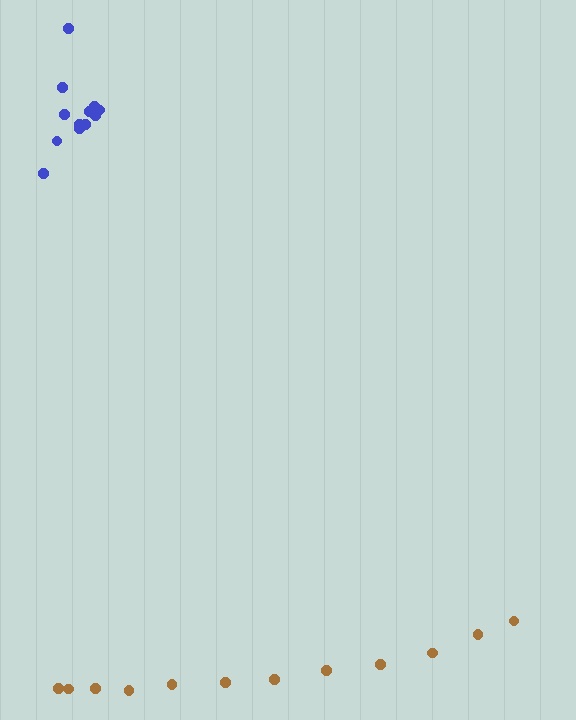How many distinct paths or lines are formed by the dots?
There are 2 distinct paths.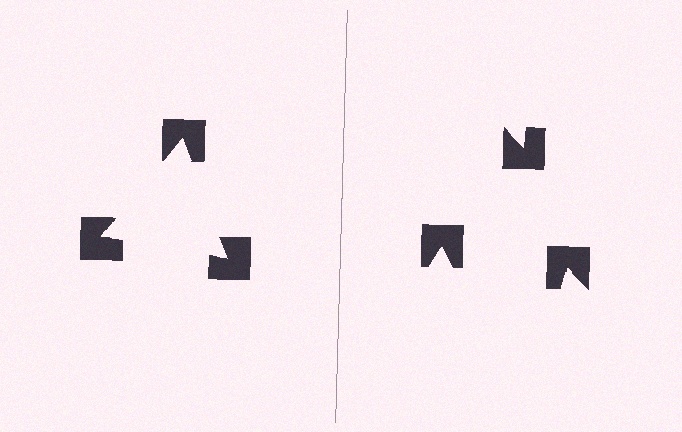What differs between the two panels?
The notched squares are positioned identically on both sides; only the wedge orientations differ. On the left they align to a triangle; on the right they are misaligned.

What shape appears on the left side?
An illusory triangle.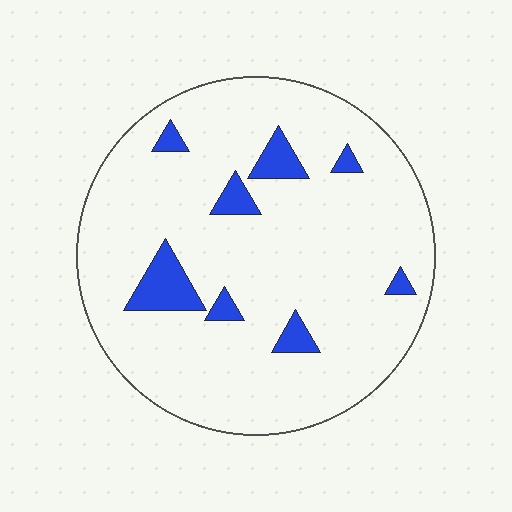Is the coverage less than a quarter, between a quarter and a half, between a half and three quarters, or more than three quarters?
Less than a quarter.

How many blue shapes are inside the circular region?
8.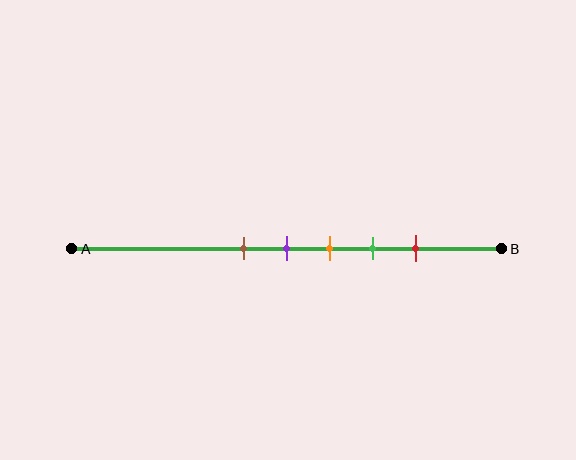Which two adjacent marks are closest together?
The brown and purple marks are the closest adjacent pair.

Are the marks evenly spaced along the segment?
Yes, the marks are approximately evenly spaced.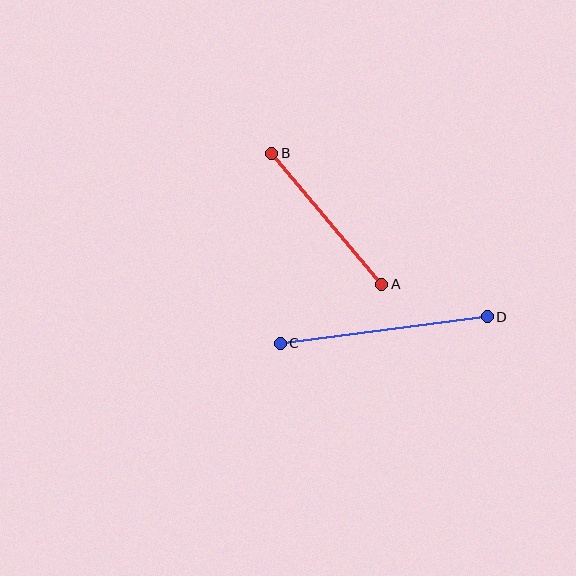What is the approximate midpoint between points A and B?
The midpoint is at approximately (327, 219) pixels.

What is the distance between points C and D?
The distance is approximately 209 pixels.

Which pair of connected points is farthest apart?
Points C and D are farthest apart.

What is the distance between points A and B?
The distance is approximately 171 pixels.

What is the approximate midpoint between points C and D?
The midpoint is at approximately (384, 330) pixels.